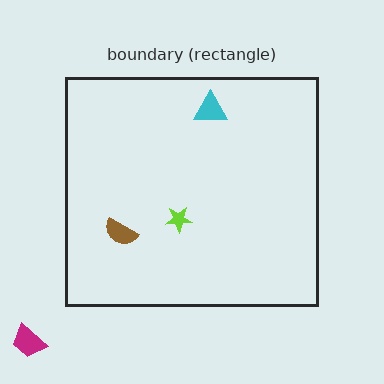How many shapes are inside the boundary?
3 inside, 1 outside.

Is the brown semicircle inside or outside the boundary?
Inside.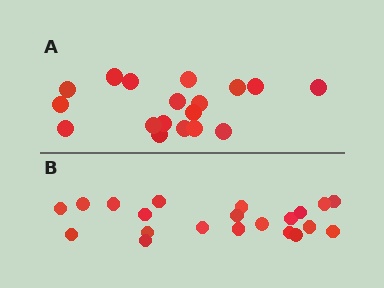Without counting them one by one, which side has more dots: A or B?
Region B (the bottom region) has more dots.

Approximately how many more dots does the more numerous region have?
Region B has just a few more — roughly 2 or 3 more dots than region A.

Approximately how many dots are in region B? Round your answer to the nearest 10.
About 20 dots. (The exact count is 21, which rounds to 20.)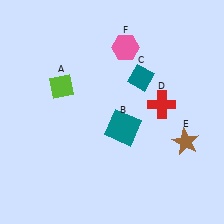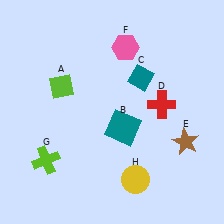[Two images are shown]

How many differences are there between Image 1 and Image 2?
There are 2 differences between the two images.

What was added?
A lime cross (G), a yellow circle (H) were added in Image 2.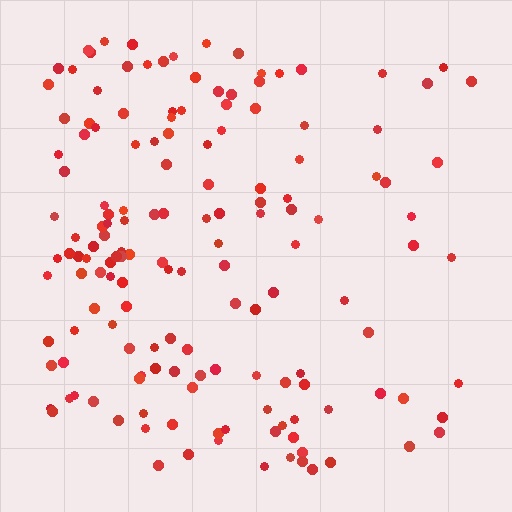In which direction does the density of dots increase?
From right to left, with the left side densest.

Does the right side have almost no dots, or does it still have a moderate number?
Still a moderate number, just noticeably fewer than the left.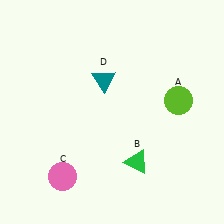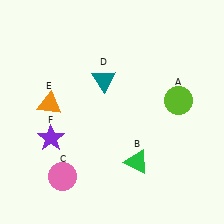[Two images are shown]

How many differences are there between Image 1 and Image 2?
There are 2 differences between the two images.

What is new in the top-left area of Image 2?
An orange triangle (E) was added in the top-left area of Image 2.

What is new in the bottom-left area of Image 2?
A purple star (F) was added in the bottom-left area of Image 2.